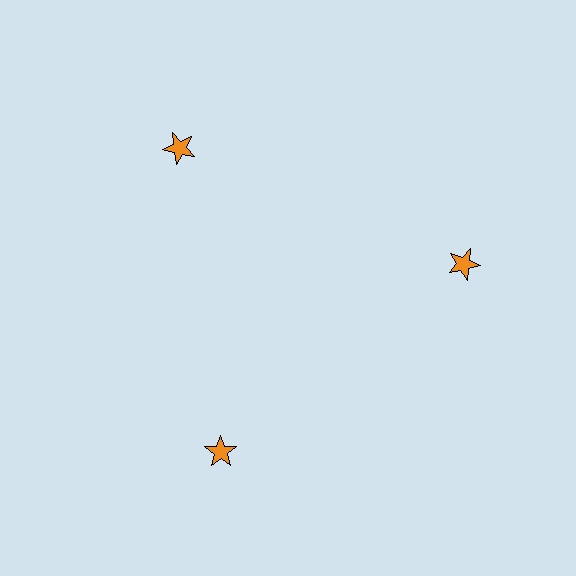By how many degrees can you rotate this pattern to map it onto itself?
The pattern maps onto itself every 120 degrees of rotation.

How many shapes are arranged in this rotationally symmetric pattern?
There are 3 shapes, arranged in 3 groups of 1.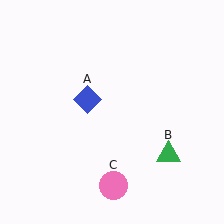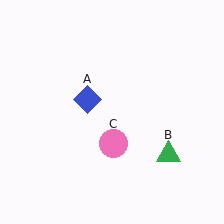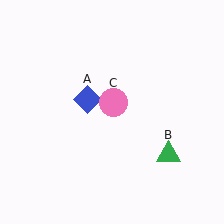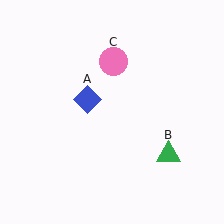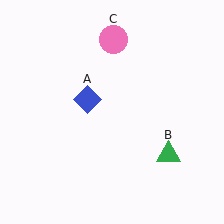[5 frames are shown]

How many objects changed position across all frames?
1 object changed position: pink circle (object C).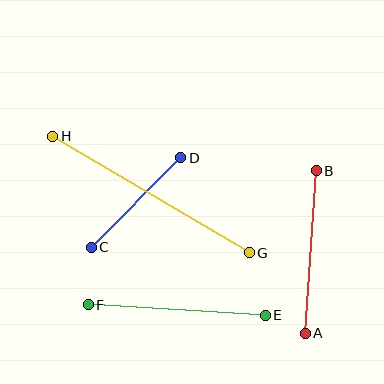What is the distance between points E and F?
The distance is approximately 178 pixels.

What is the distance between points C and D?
The distance is approximately 126 pixels.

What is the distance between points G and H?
The distance is approximately 228 pixels.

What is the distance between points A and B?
The distance is approximately 163 pixels.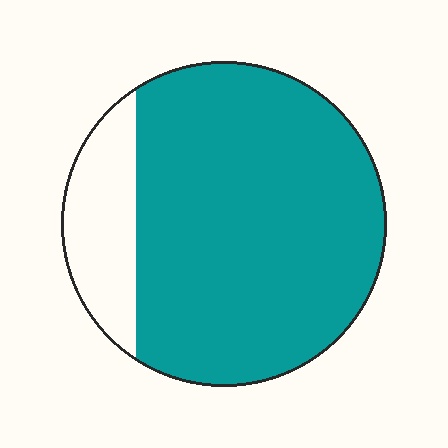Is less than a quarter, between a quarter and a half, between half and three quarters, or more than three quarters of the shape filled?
More than three quarters.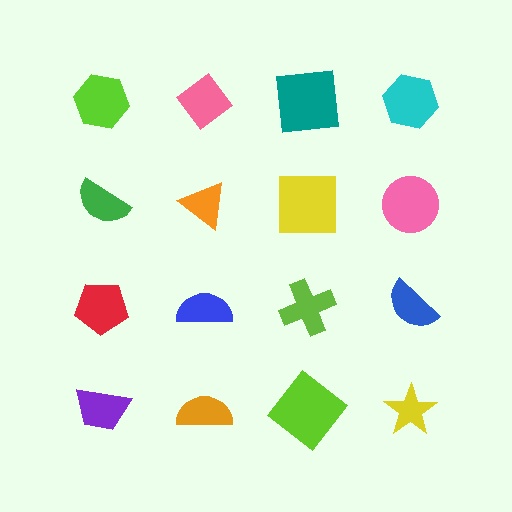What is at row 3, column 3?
A lime cross.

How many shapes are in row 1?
4 shapes.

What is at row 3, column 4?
A blue semicircle.